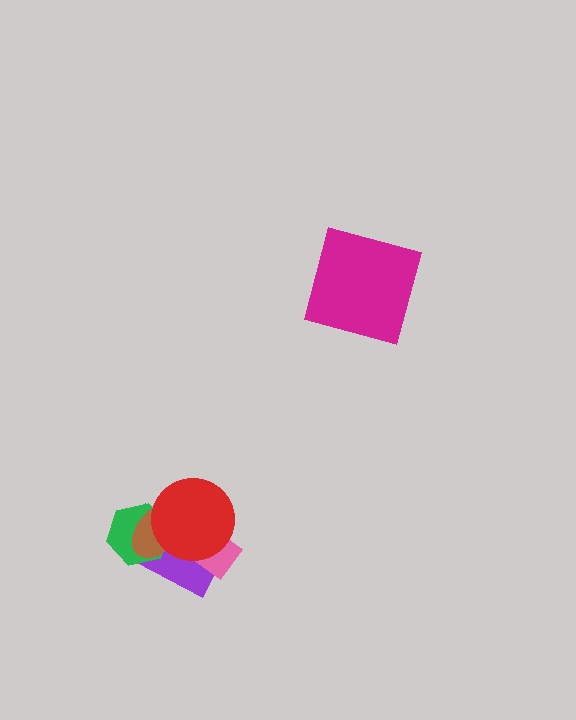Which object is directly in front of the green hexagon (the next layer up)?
The brown ellipse is directly in front of the green hexagon.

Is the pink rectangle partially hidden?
Yes, it is partially covered by another shape.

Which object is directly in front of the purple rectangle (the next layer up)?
The green hexagon is directly in front of the purple rectangle.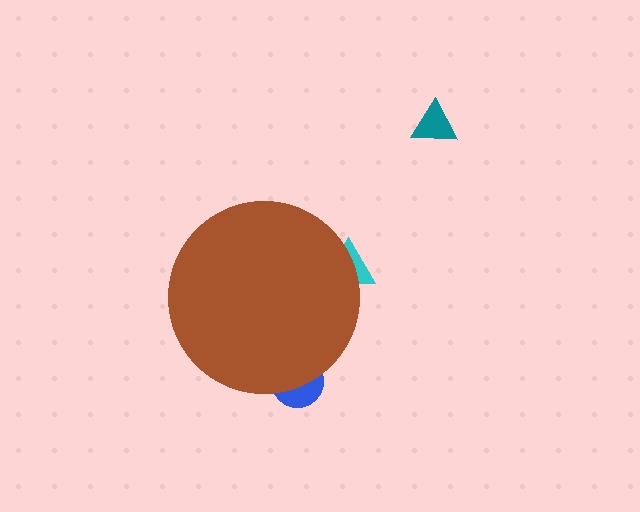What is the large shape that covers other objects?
A brown circle.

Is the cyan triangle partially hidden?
Yes, the cyan triangle is partially hidden behind the brown circle.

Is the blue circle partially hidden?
Yes, the blue circle is partially hidden behind the brown circle.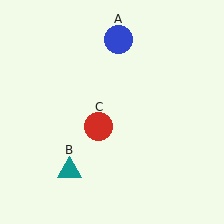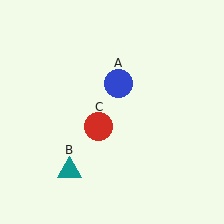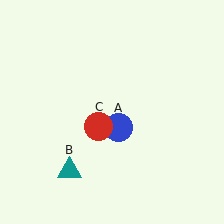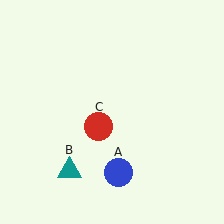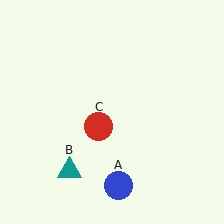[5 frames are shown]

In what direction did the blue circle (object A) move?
The blue circle (object A) moved down.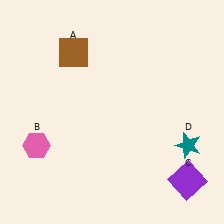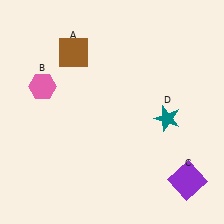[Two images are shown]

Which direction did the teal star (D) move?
The teal star (D) moved up.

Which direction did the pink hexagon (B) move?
The pink hexagon (B) moved up.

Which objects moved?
The objects that moved are: the pink hexagon (B), the teal star (D).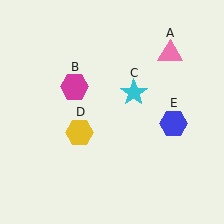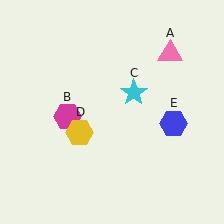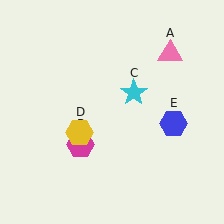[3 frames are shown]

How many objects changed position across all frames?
1 object changed position: magenta hexagon (object B).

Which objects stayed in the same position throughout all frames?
Pink triangle (object A) and cyan star (object C) and yellow hexagon (object D) and blue hexagon (object E) remained stationary.